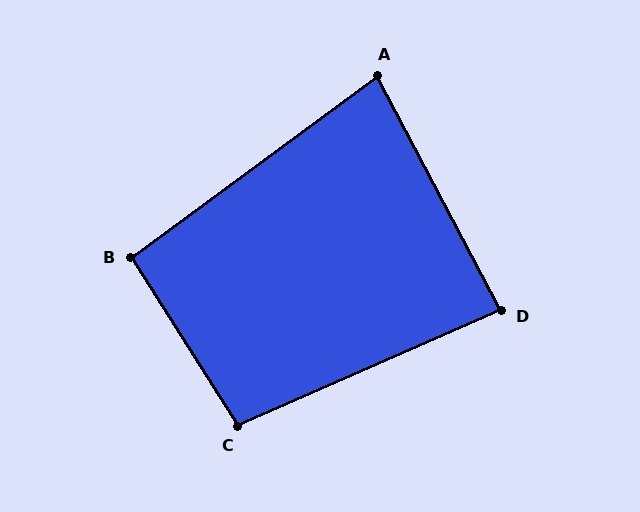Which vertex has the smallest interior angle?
A, at approximately 81 degrees.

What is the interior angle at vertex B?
Approximately 94 degrees (approximately right).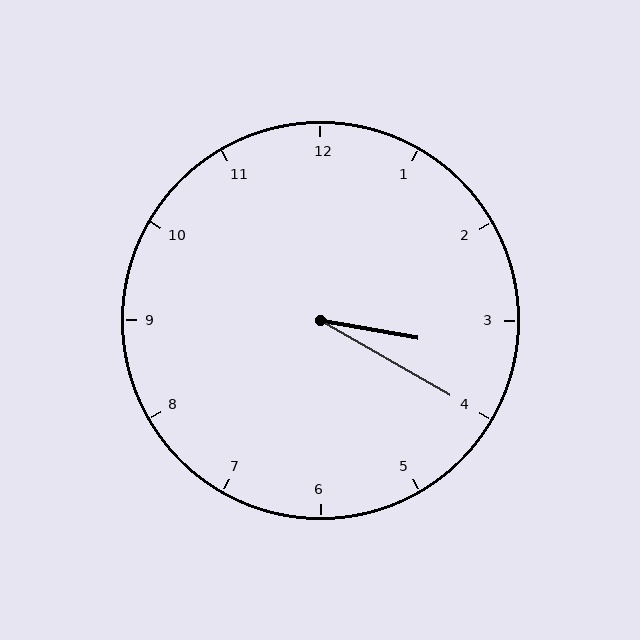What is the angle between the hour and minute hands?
Approximately 20 degrees.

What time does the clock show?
3:20.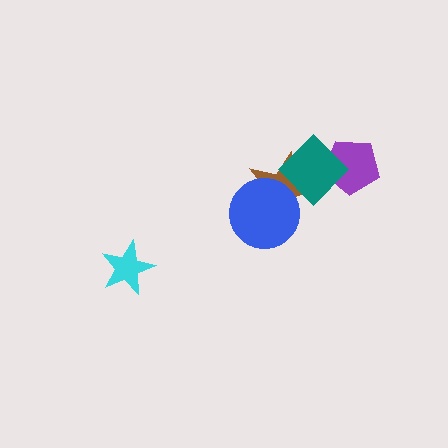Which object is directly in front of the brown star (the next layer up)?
The blue circle is directly in front of the brown star.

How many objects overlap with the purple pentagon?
1 object overlaps with the purple pentagon.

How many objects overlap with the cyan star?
0 objects overlap with the cyan star.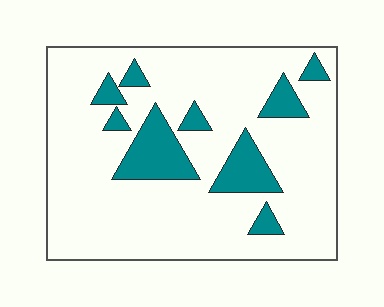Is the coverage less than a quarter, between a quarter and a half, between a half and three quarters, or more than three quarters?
Less than a quarter.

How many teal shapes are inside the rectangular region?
9.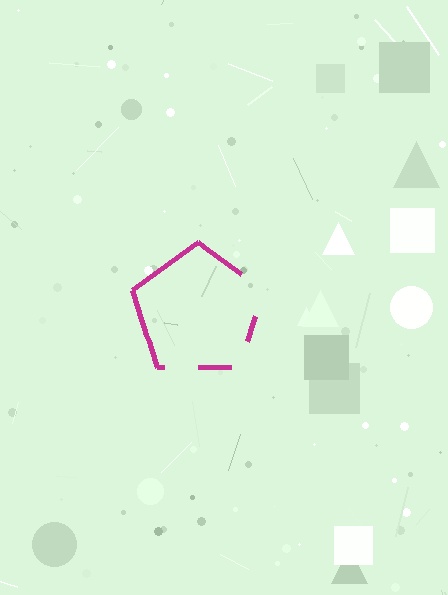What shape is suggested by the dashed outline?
The dashed outline suggests a pentagon.